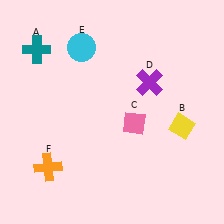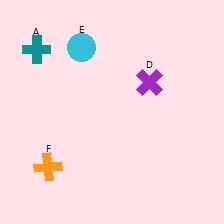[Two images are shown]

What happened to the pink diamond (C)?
The pink diamond (C) was removed in Image 2. It was in the bottom-right area of Image 1.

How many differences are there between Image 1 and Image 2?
There are 2 differences between the two images.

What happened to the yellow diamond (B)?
The yellow diamond (B) was removed in Image 2. It was in the bottom-right area of Image 1.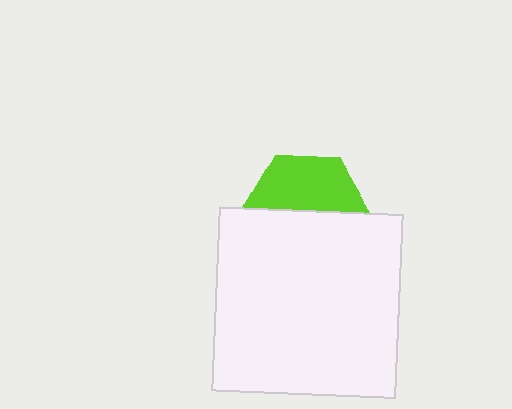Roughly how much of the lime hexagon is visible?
About half of it is visible (roughly 45%).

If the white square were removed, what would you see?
You would see the complete lime hexagon.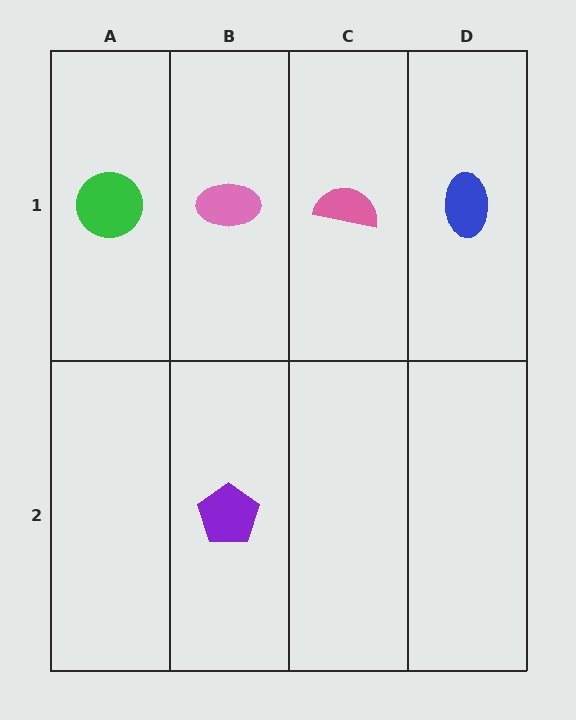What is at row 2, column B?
A purple pentagon.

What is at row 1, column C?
A pink semicircle.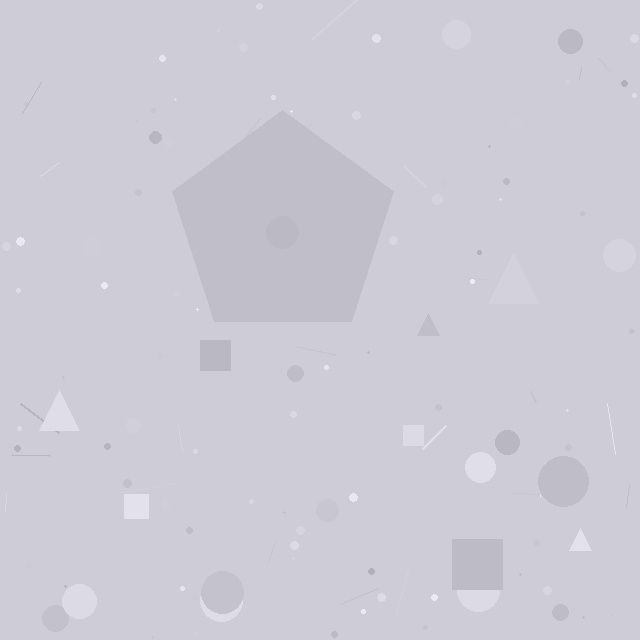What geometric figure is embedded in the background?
A pentagon is embedded in the background.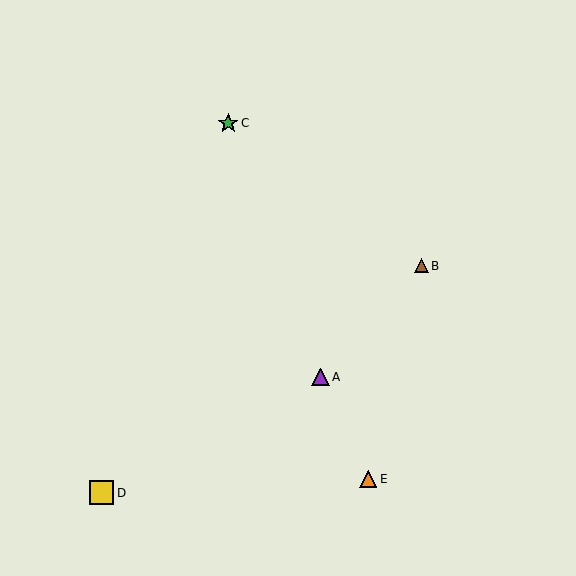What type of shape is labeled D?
Shape D is a yellow square.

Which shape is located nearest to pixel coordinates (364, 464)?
The orange triangle (labeled E) at (368, 479) is nearest to that location.